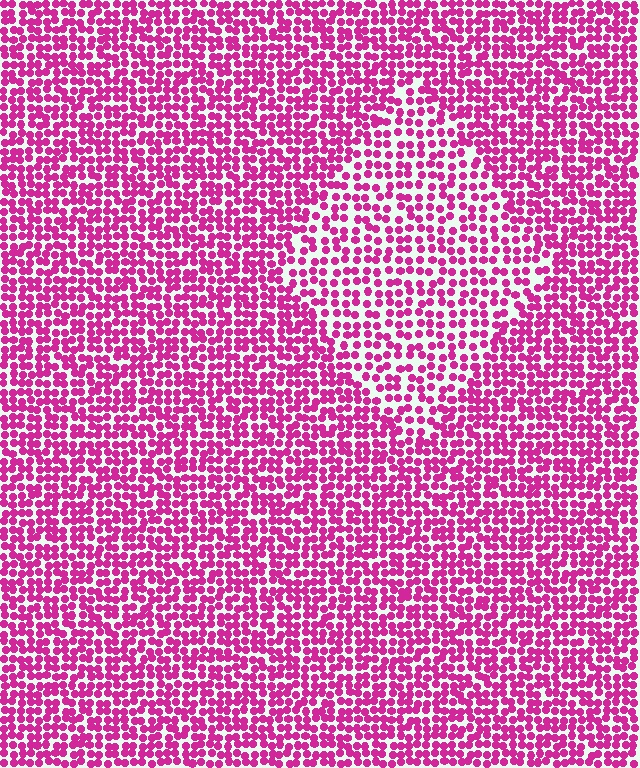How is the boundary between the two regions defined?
The boundary is defined by a change in element density (approximately 1.5x ratio). All elements are the same color, size, and shape.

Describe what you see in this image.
The image contains small magenta elements arranged at two different densities. A diamond-shaped region is visible where the elements are less densely packed than the surrounding area.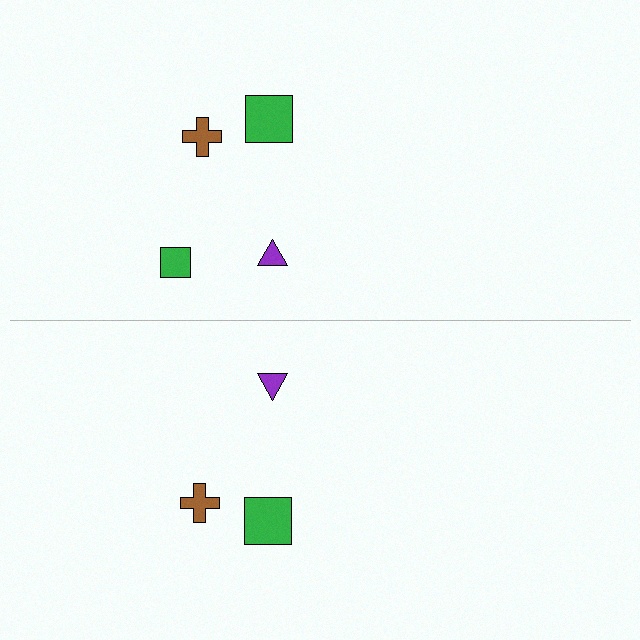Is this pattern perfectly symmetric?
No, the pattern is not perfectly symmetric. A green square is missing from the bottom side.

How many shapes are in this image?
There are 7 shapes in this image.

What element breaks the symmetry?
A green square is missing from the bottom side.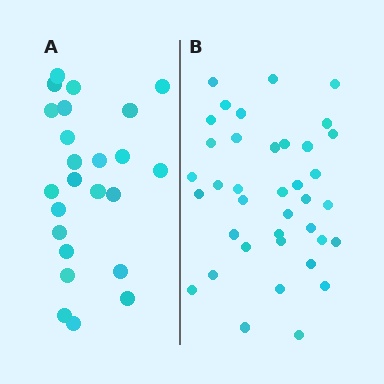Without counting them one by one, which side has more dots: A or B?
Region B (the right region) has more dots.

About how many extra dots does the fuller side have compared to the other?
Region B has approximately 15 more dots than region A.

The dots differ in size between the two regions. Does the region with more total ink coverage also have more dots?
No. Region A has more total ink coverage because its dots are larger, but region B actually contains more individual dots. Total area can be misleading — the number of items is what matters here.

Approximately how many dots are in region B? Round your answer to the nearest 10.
About 40 dots. (The exact count is 38, which rounds to 40.)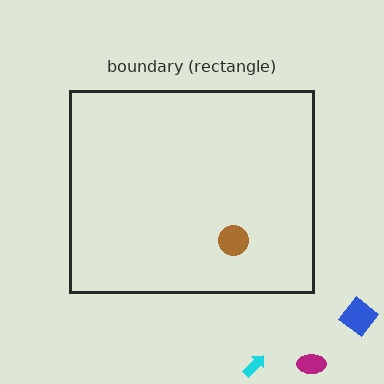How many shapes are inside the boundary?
1 inside, 3 outside.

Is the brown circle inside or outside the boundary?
Inside.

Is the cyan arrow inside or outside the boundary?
Outside.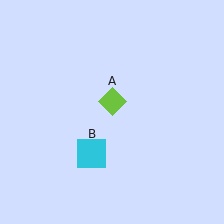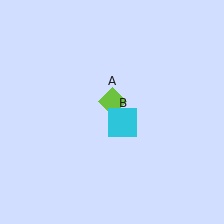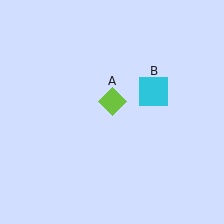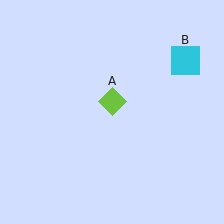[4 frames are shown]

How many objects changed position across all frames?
1 object changed position: cyan square (object B).